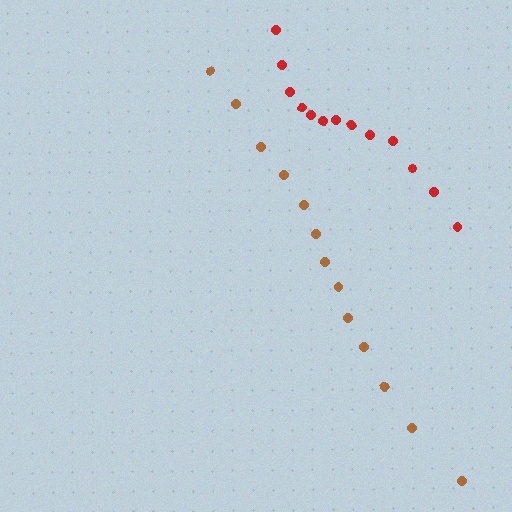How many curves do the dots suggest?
There are 2 distinct paths.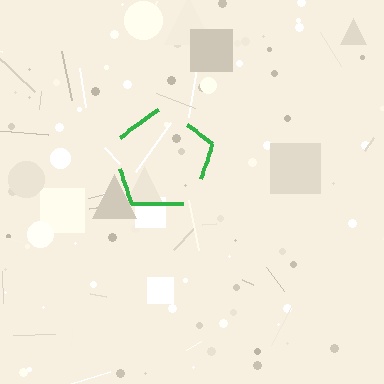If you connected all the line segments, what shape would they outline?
They would outline a pentagon.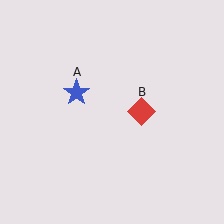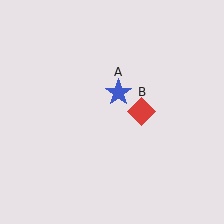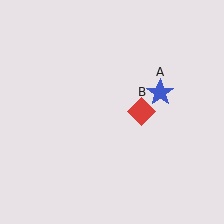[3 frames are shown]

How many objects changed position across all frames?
1 object changed position: blue star (object A).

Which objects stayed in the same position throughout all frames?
Red diamond (object B) remained stationary.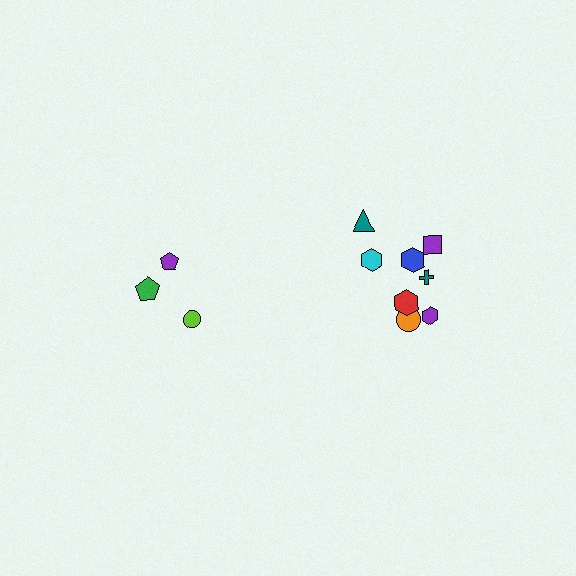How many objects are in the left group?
There are 3 objects.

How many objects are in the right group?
There are 8 objects.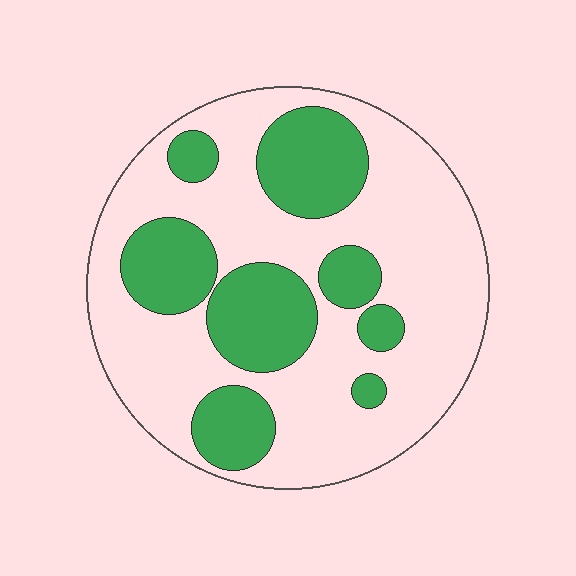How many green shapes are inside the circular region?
8.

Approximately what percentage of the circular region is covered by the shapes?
Approximately 30%.